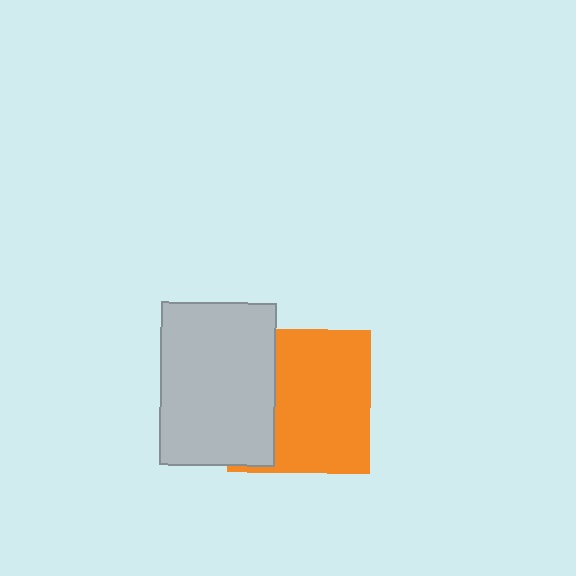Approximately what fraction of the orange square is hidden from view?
Roughly 32% of the orange square is hidden behind the light gray rectangle.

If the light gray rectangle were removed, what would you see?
You would see the complete orange square.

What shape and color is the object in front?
The object in front is a light gray rectangle.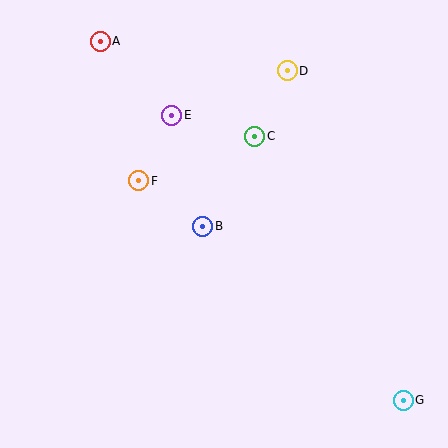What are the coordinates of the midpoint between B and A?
The midpoint between B and A is at (152, 134).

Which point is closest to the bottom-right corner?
Point G is closest to the bottom-right corner.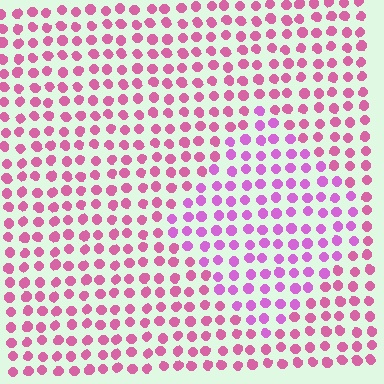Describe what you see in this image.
The image is filled with small pink elements in a uniform arrangement. A diamond-shaped region is visible where the elements are tinted to a slightly different hue, forming a subtle color boundary.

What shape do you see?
I see a diamond.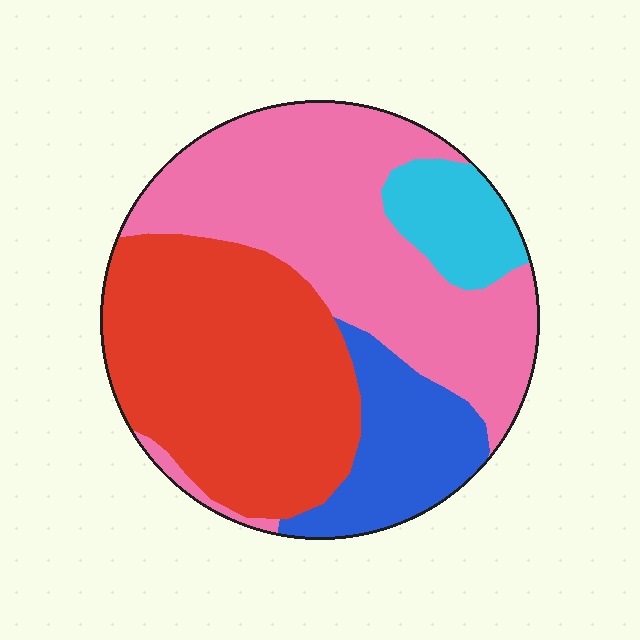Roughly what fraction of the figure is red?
Red takes up about three eighths (3/8) of the figure.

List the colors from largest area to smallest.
From largest to smallest: pink, red, blue, cyan.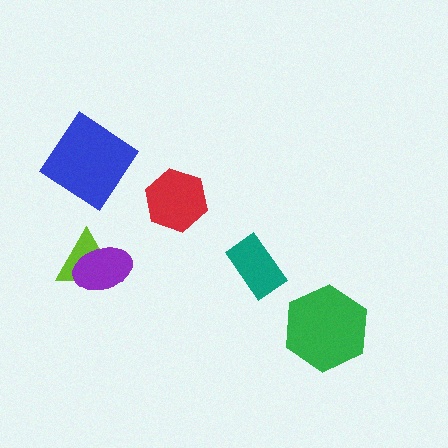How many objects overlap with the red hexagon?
0 objects overlap with the red hexagon.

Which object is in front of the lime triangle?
The purple ellipse is in front of the lime triangle.